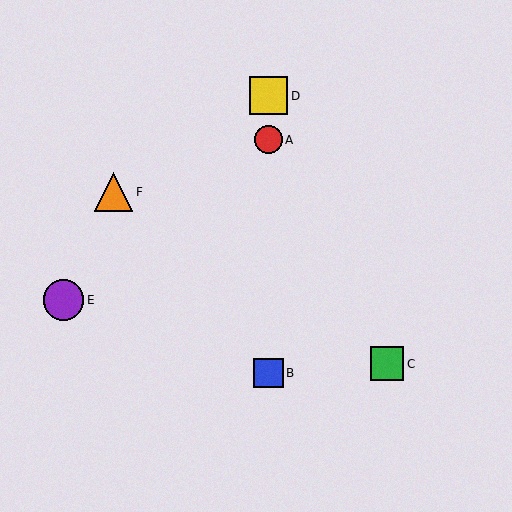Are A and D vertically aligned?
Yes, both are at x≈268.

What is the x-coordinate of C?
Object C is at x≈387.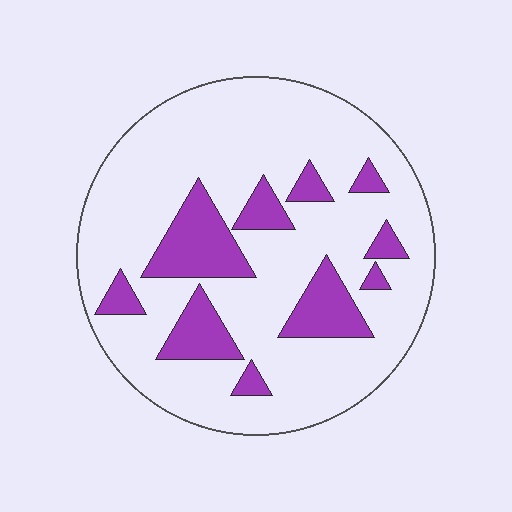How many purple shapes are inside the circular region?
10.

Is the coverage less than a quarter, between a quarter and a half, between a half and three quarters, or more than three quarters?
Less than a quarter.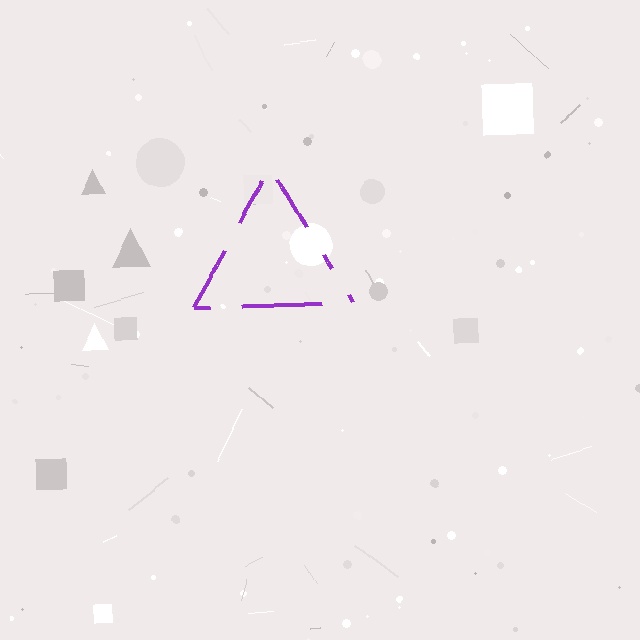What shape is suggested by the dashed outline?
The dashed outline suggests a triangle.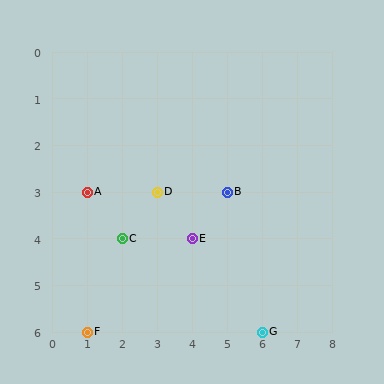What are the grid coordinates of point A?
Point A is at grid coordinates (1, 3).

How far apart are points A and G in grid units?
Points A and G are 5 columns and 3 rows apart (about 5.8 grid units diagonally).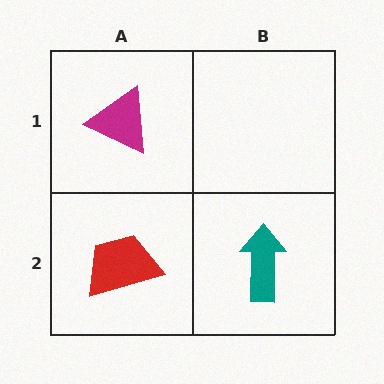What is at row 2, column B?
A teal arrow.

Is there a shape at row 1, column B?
No, that cell is empty.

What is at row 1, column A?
A magenta triangle.